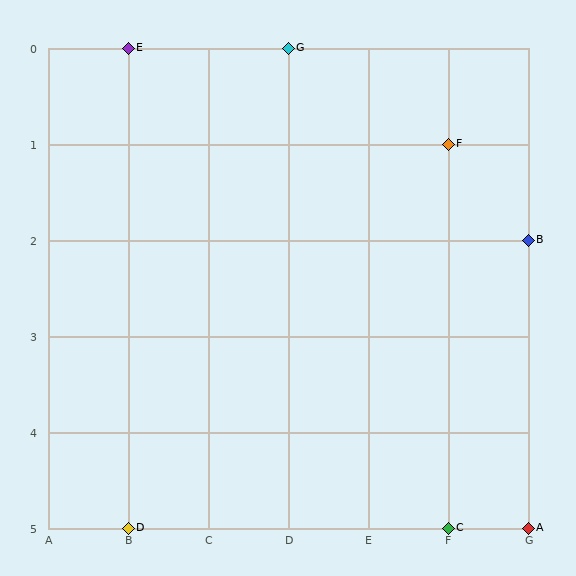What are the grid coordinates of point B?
Point B is at grid coordinates (G, 2).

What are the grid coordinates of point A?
Point A is at grid coordinates (G, 5).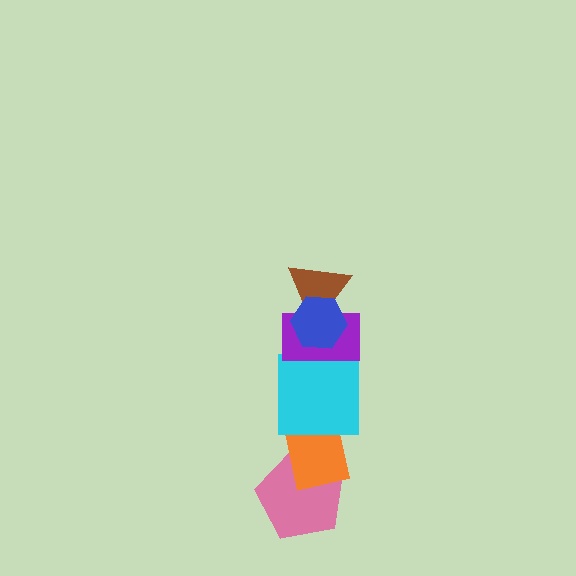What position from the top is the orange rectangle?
The orange rectangle is 5th from the top.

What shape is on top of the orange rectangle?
The cyan square is on top of the orange rectangle.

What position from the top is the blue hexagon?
The blue hexagon is 1st from the top.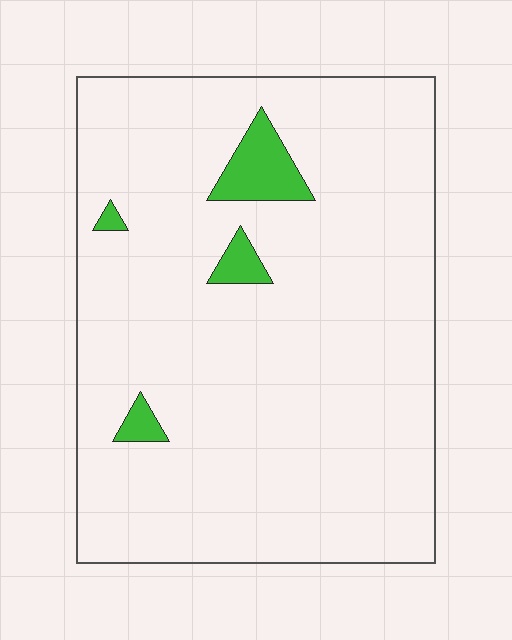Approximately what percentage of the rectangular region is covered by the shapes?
Approximately 5%.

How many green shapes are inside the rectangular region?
4.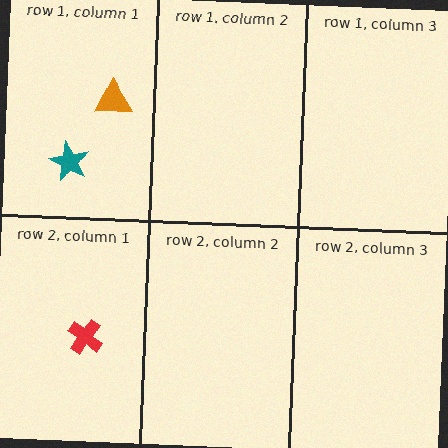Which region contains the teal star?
The row 1, column 1 region.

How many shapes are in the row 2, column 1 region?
1.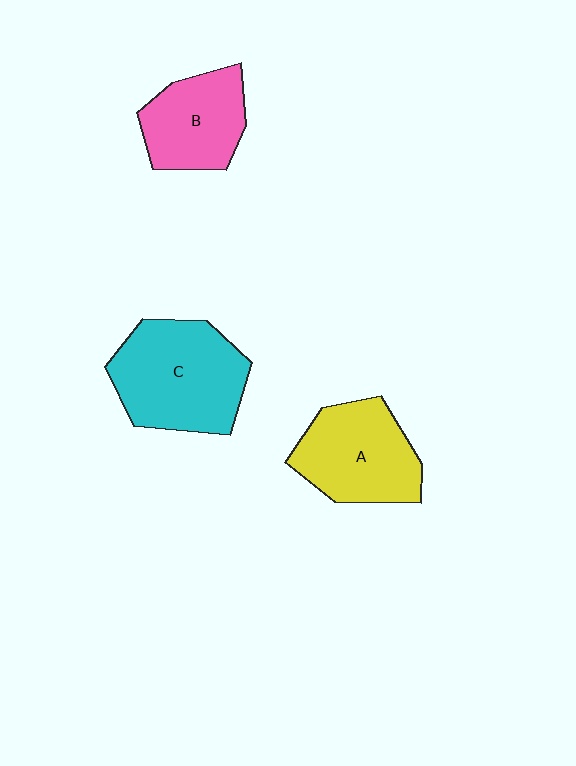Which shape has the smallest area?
Shape B (pink).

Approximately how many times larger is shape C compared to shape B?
Approximately 1.5 times.